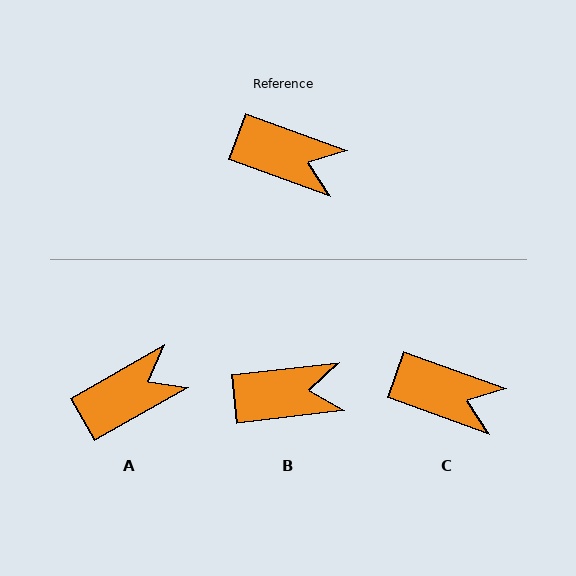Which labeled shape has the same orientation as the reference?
C.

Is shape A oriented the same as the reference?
No, it is off by about 49 degrees.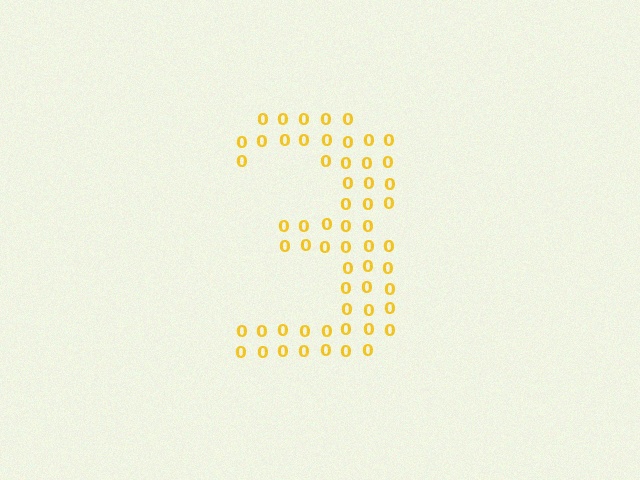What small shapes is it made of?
It is made of small digit 0's.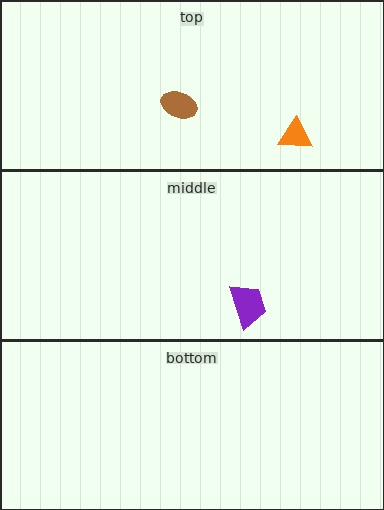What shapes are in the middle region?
The purple trapezoid.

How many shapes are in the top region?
2.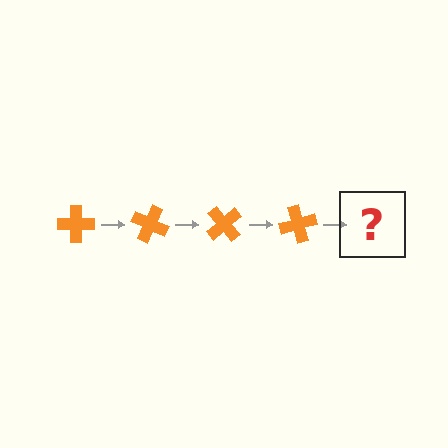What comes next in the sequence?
The next element should be an orange cross rotated 100 degrees.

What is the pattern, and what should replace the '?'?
The pattern is that the cross rotates 25 degrees each step. The '?' should be an orange cross rotated 100 degrees.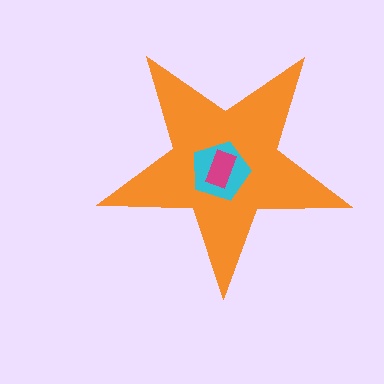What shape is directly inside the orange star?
The cyan pentagon.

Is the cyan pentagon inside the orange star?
Yes.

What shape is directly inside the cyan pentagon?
The magenta rectangle.